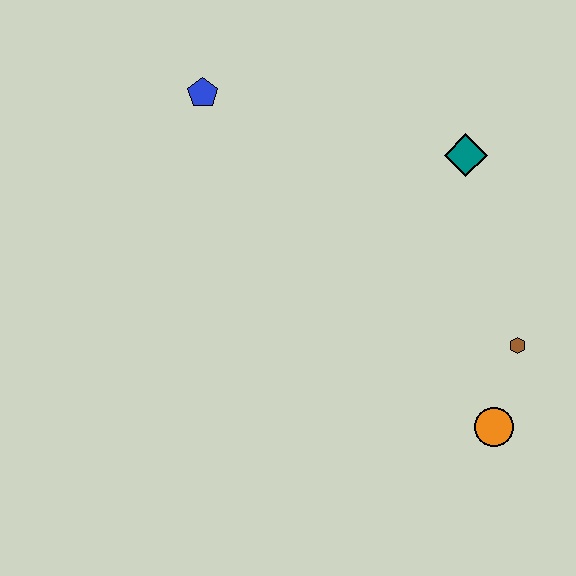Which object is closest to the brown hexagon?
The orange circle is closest to the brown hexagon.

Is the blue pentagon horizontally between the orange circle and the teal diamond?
No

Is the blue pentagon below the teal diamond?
No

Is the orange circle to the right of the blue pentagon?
Yes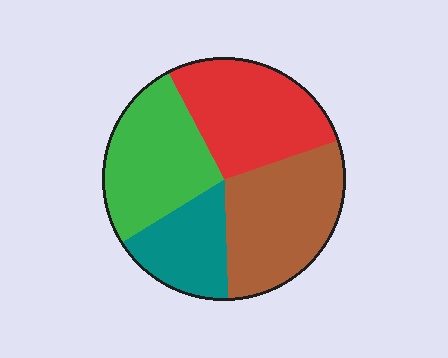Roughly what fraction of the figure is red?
Red covers 28% of the figure.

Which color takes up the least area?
Teal, at roughly 15%.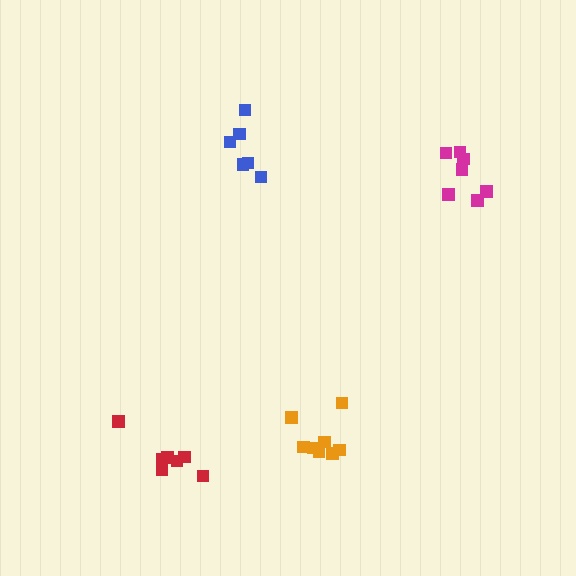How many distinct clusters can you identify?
There are 4 distinct clusters.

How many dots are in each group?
Group 1: 8 dots, Group 2: 6 dots, Group 3: 7 dots, Group 4: 7 dots (28 total).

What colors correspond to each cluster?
The clusters are colored: orange, blue, magenta, red.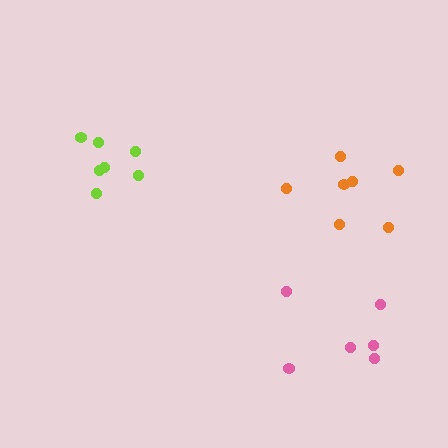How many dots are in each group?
Group 1: 7 dots, Group 2: 6 dots, Group 3: 7 dots (20 total).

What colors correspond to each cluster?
The clusters are colored: orange, pink, lime.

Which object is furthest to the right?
The orange cluster is rightmost.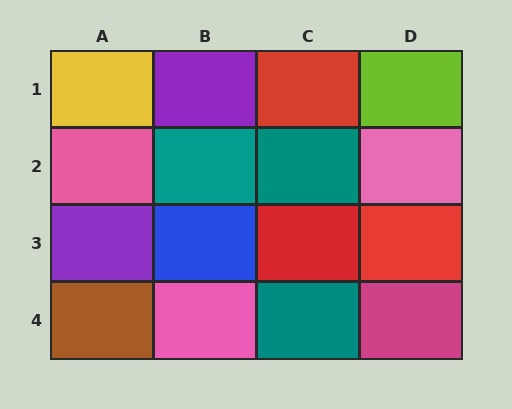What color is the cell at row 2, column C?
Teal.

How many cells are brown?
1 cell is brown.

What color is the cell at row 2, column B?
Teal.